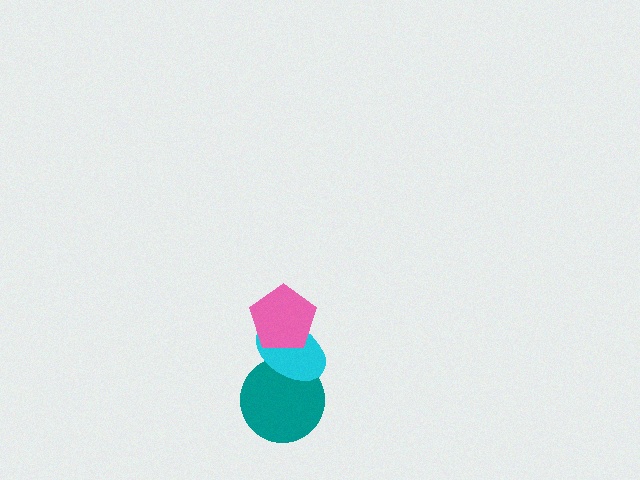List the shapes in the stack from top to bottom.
From top to bottom: the pink pentagon, the cyan ellipse, the teal circle.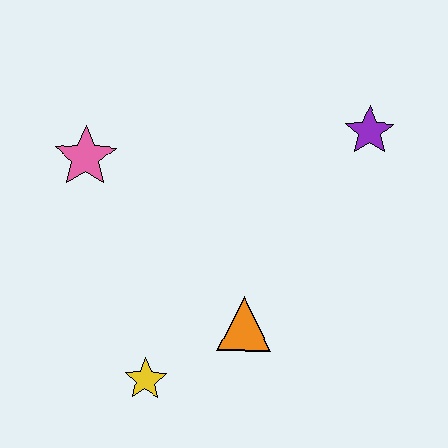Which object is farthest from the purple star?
The yellow star is farthest from the purple star.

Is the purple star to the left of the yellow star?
No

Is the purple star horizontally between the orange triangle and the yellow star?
No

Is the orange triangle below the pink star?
Yes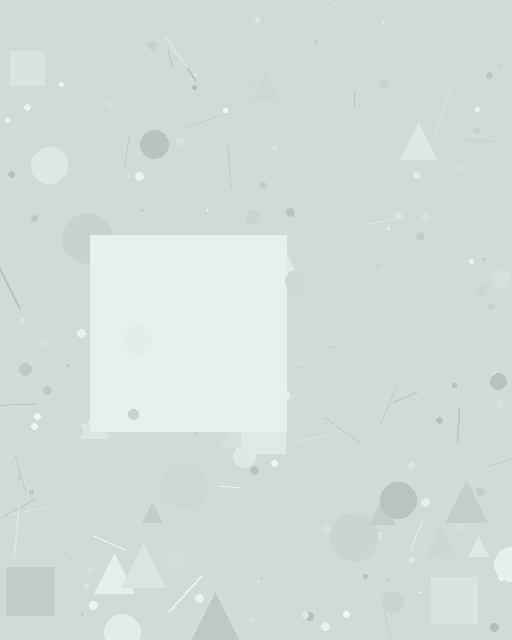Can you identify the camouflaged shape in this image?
The camouflaged shape is a square.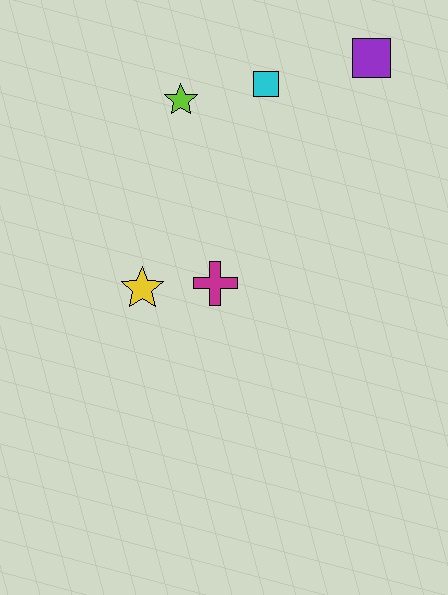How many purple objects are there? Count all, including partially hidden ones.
There is 1 purple object.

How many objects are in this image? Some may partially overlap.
There are 5 objects.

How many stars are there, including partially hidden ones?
There are 2 stars.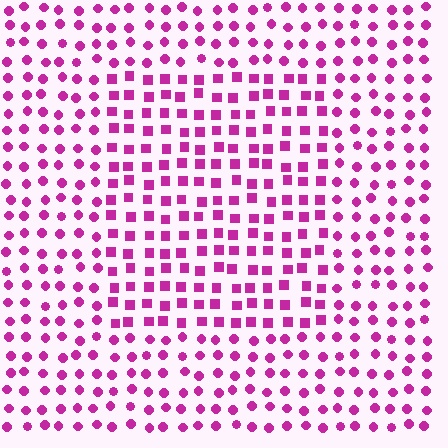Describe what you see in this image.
The image is filled with small magenta elements arranged in a uniform grid. A rectangle-shaped region contains squares, while the surrounding area contains circles. The boundary is defined purely by the change in element shape.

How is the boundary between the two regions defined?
The boundary is defined by a change in element shape: squares inside vs. circles outside. All elements share the same color and spacing.